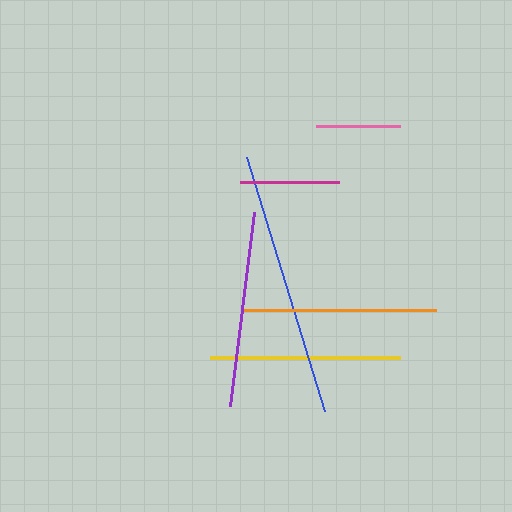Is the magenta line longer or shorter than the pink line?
The magenta line is longer than the pink line.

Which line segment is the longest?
The blue line is the longest at approximately 267 pixels.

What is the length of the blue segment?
The blue segment is approximately 267 pixels long.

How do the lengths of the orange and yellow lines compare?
The orange and yellow lines are approximately the same length.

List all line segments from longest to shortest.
From longest to shortest: blue, purple, orange, yellow, magenta, pink.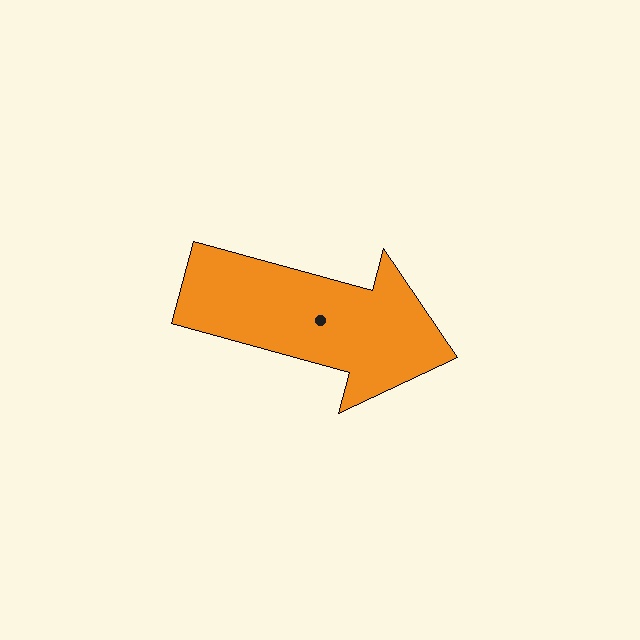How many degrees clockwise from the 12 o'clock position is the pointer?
Approximately 105 degrees.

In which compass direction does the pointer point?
East.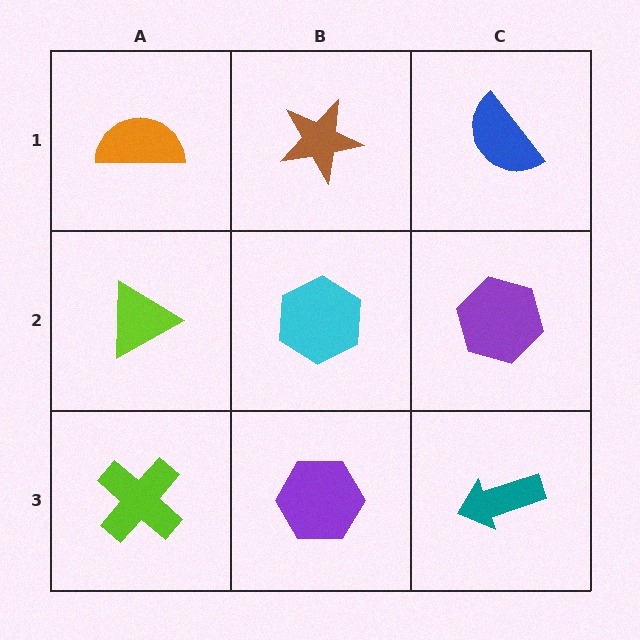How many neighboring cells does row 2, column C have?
3.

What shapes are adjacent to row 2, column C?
A blue semicircle (row 1, column C), a teal arrow (row 3, column C), a cyan hexagon (row 2, column B).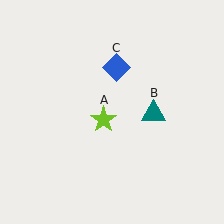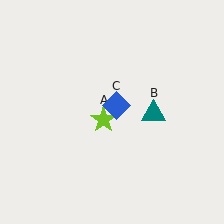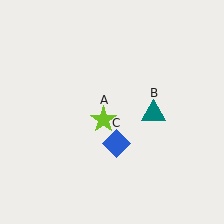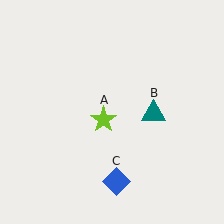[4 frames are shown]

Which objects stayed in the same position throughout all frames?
Lime star (object A) and teal triangle (object B) remained stationary.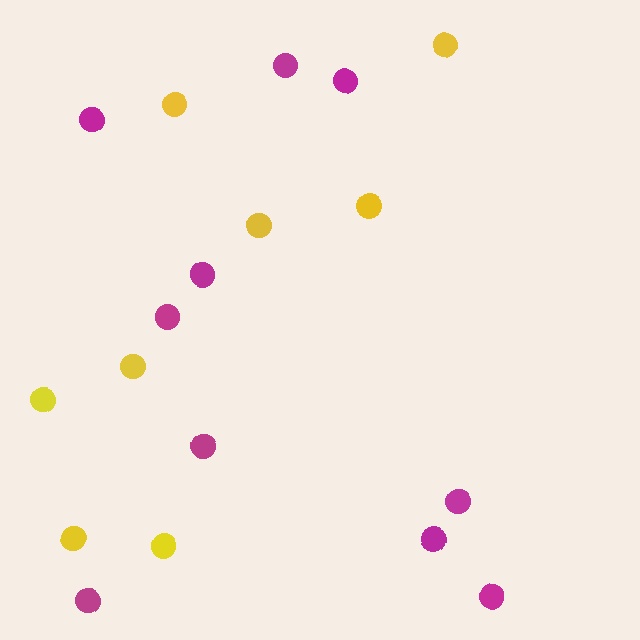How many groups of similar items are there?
There are 2 groups: one group of magenta circles (10) and one group of yellow circles (8).